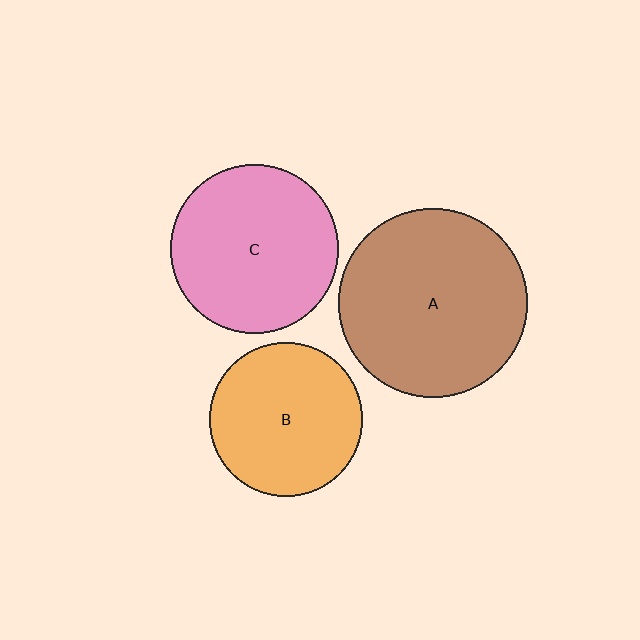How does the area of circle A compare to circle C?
Approximately 1.3 times.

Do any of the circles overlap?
No, none of the circles overlap.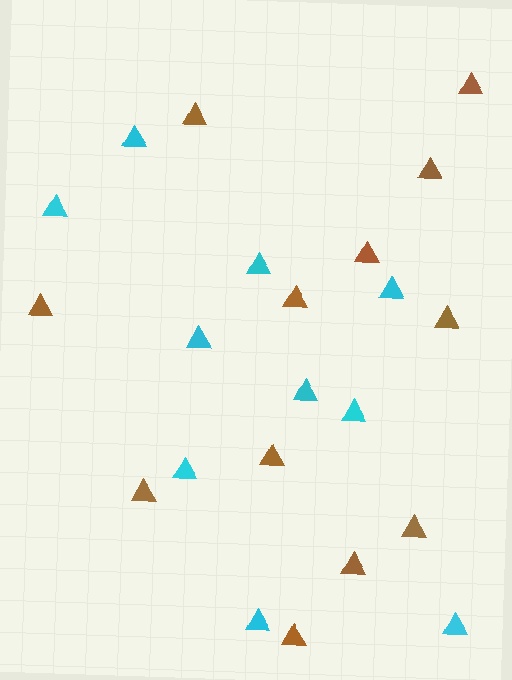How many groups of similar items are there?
There are 2 groups: one group of brown triangles (12) and one group of cyan triangles (10).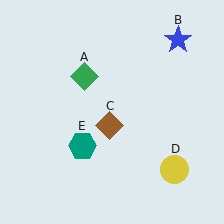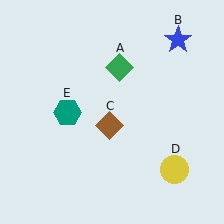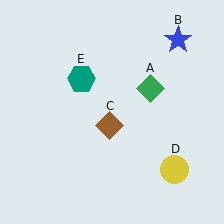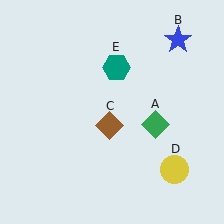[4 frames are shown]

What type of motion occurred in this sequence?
The green diamond (object A), teal hexagon (object E) rotated clockwise around the center of the scene.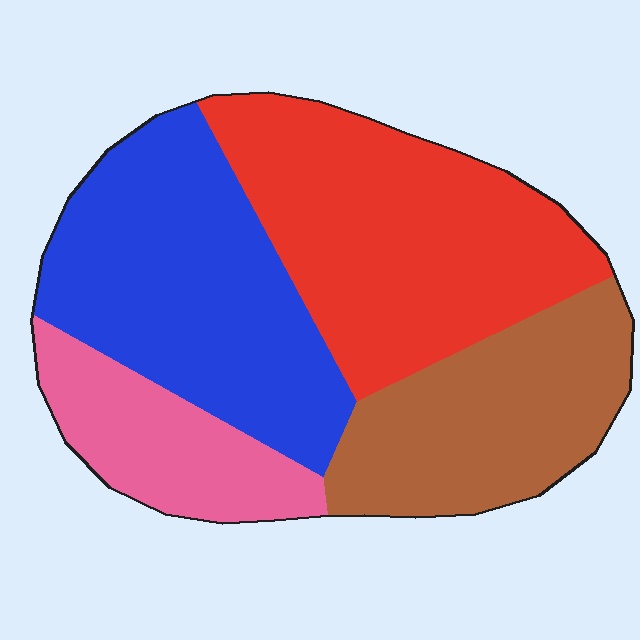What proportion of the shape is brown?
Brown takes up between a sixth and a third of the shape.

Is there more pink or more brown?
Brown.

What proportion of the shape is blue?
Blue covers about 30% of the shape.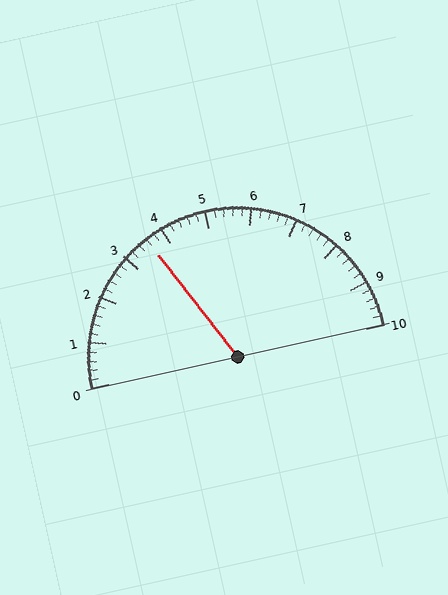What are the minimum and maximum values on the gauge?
The gauge ranges from 0 to 10.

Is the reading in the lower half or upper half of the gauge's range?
The reading is in the lower half of the range (0 to 10).